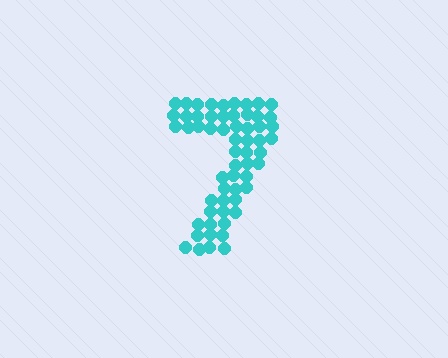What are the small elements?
The small elements are circles.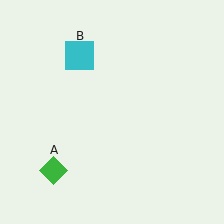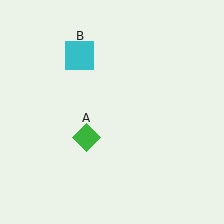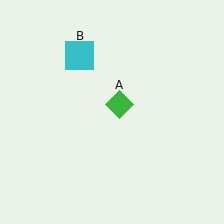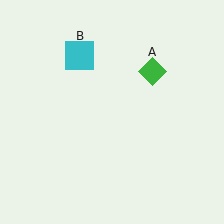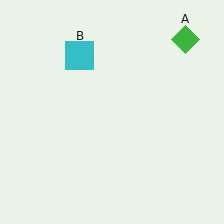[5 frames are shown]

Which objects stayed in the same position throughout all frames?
Cyan square (object B) remained stationary.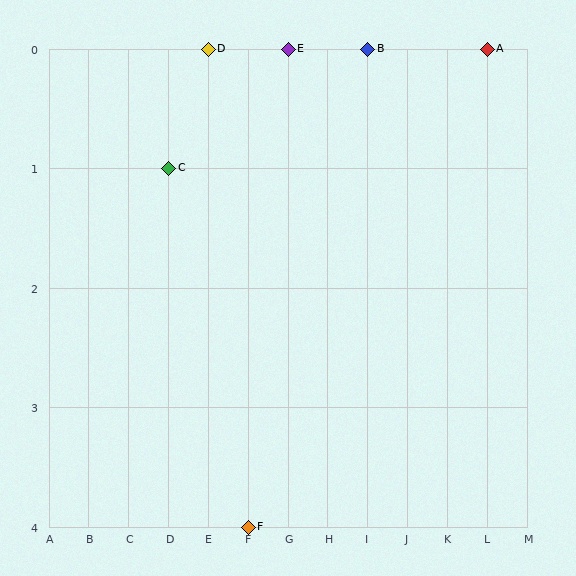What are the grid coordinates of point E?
Point E is at grid coordinates (G, 0).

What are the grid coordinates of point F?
Point F is at grid coordinates (F, 4).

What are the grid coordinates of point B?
Point B is at grid coordinates (I, 0).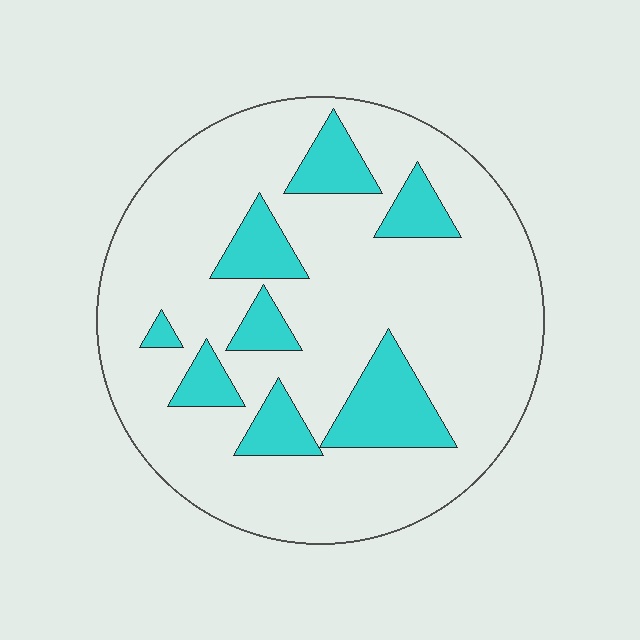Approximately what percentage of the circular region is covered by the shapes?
Approximately 20%.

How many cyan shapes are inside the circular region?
8.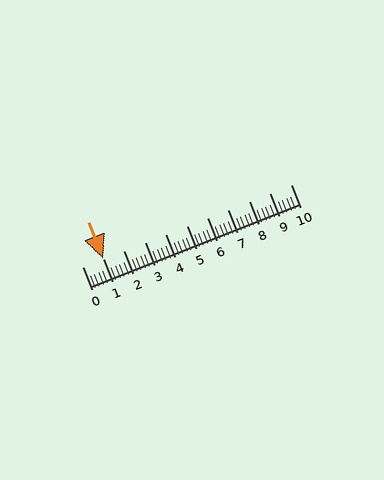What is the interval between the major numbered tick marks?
The major tick marks are spaced 1 units apart.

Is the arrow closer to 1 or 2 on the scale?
The arrow is closer to 1.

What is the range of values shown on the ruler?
The ruler shows values from 0 to 10.